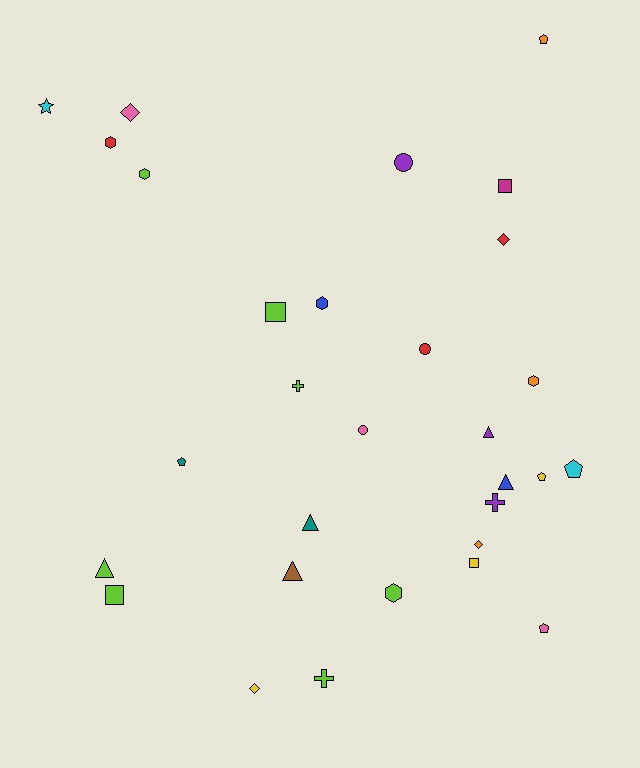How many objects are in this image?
There are 30 objects.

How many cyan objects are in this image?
There are 2 cyan objects.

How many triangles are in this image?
There are 5 triangles.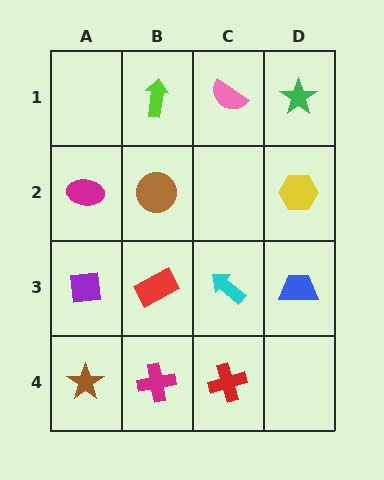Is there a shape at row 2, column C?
No, that cell is empty.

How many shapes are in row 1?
3 shapes.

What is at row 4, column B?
A magenta cross.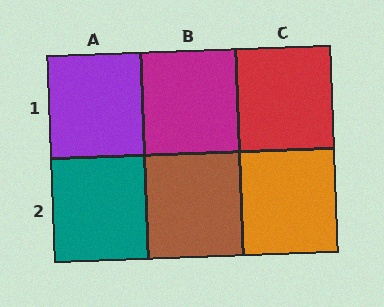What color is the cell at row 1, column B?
Magenta.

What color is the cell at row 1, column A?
Purple.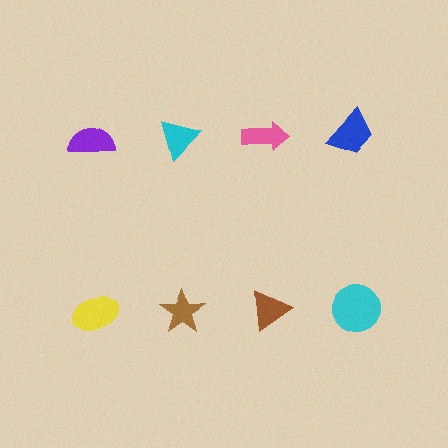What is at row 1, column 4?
A blue trapezoid.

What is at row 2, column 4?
A cyan circle.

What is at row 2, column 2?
A brown star.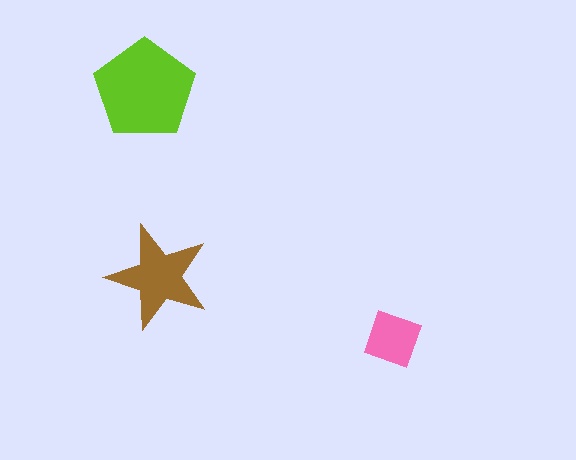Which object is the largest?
The lime pentagon.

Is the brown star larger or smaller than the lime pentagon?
Smaller.